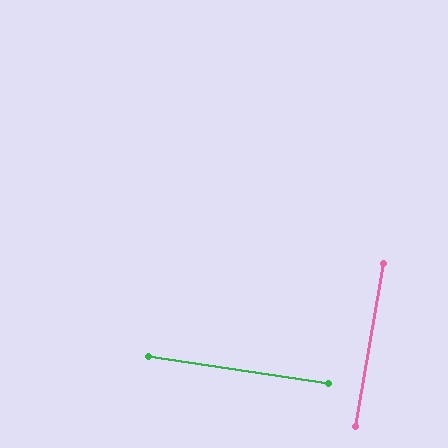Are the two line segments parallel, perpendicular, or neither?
Perpendicular — they meet at approximately 89°.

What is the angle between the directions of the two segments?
Approximately 89 degrees.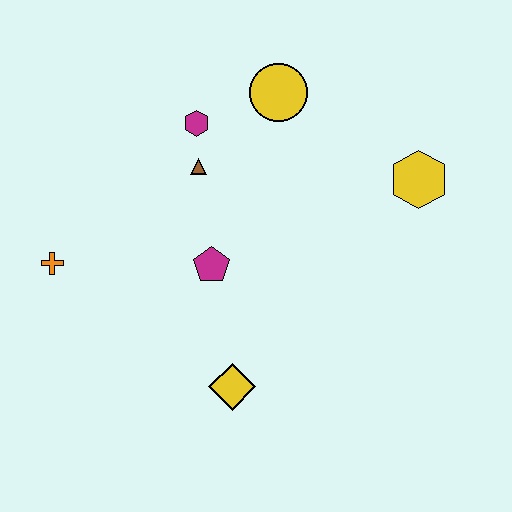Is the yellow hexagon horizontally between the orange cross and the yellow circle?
No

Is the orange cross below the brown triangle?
Yes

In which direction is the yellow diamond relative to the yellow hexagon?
The yellow diamond is below the yellow hexagon.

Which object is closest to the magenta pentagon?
The brown triangle is closest to the magenta pentagon.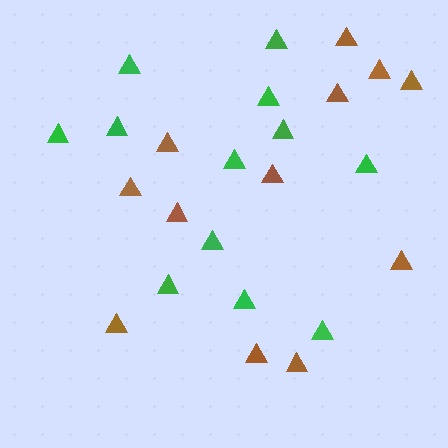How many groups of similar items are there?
There are 2 groups: one group of green triangles (12) and one group of brown triangles (12).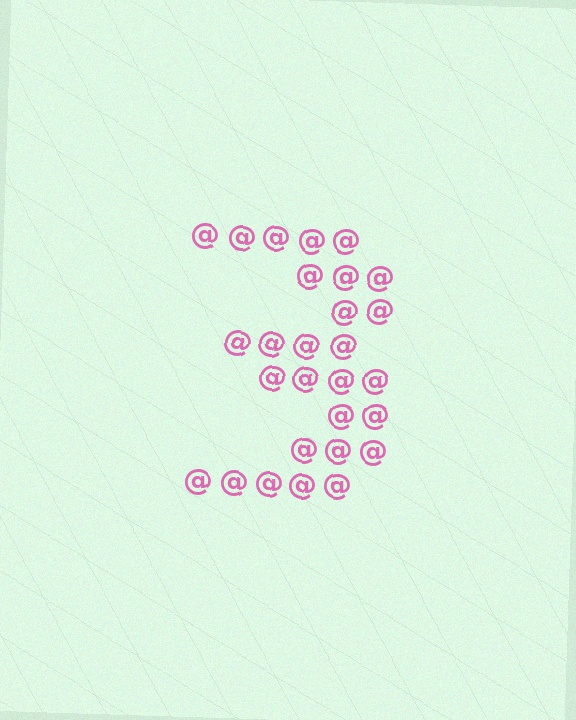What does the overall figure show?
The overall figure shows the digit 3.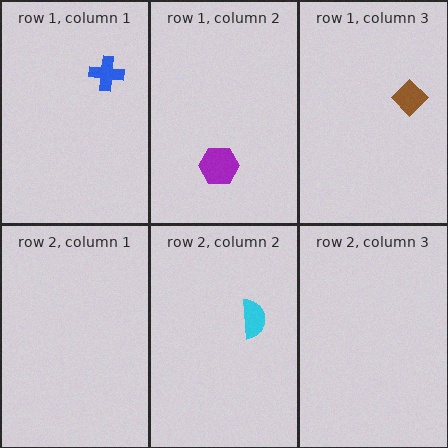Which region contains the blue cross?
The row 1, column 1 region.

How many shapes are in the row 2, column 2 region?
1.